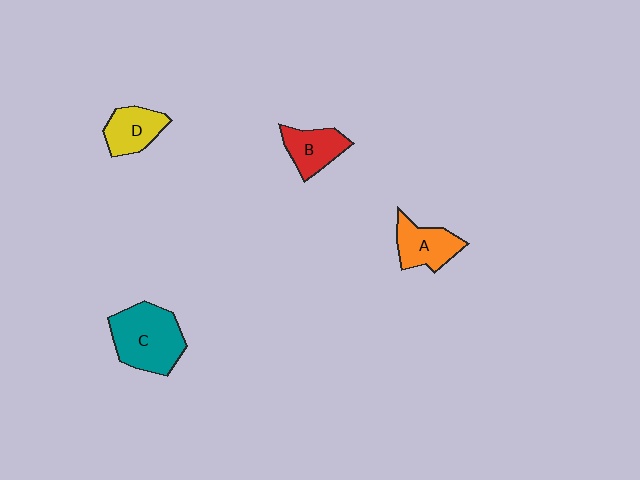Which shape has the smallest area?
Shape B (red).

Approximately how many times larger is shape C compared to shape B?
Approximately 1.8 times.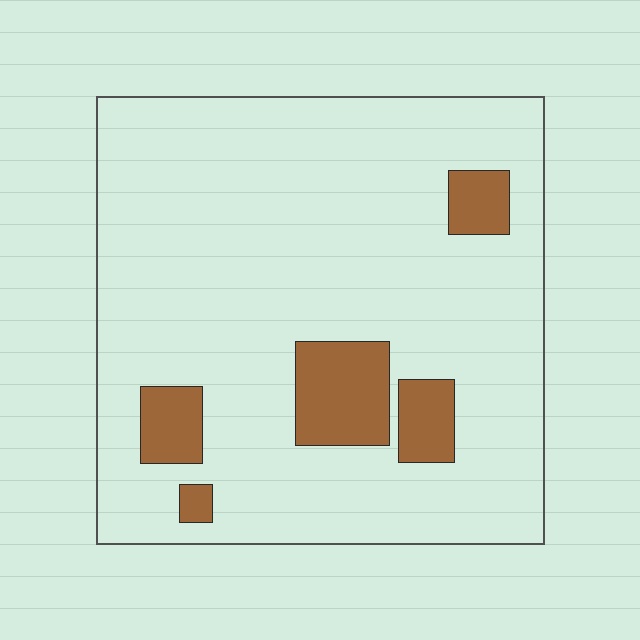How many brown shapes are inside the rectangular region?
5.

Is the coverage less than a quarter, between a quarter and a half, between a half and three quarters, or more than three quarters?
Less than a quarter.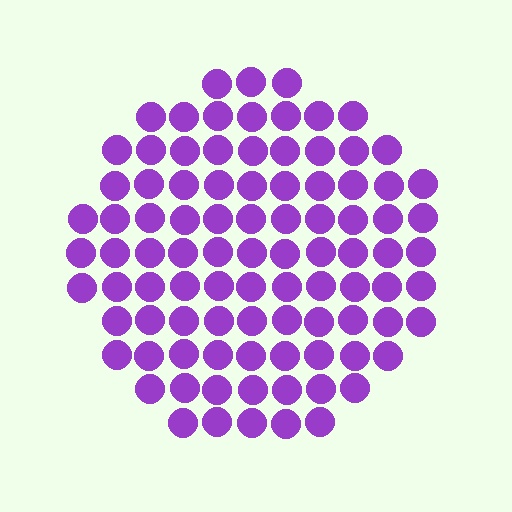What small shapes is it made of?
It is made of small circles.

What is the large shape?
The large shape is a circle.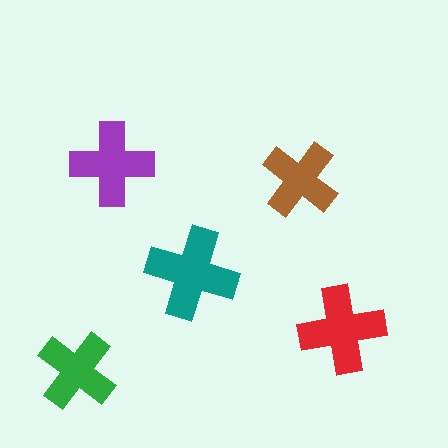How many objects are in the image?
There are 5 objects in the image.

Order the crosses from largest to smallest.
the teal one, the red one, the purple one, the green one, the brown one.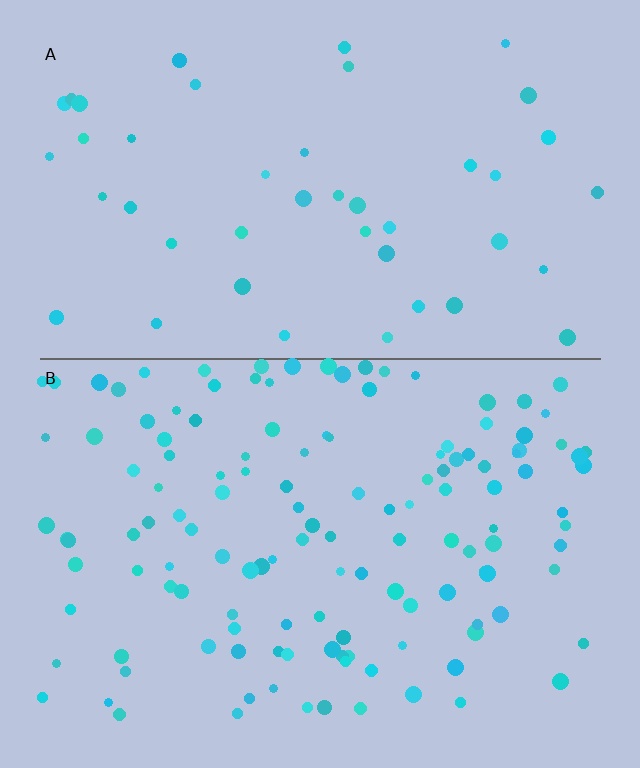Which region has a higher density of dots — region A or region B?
B (the bottom).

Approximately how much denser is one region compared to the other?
Approximately 3.0× — region B over region A.